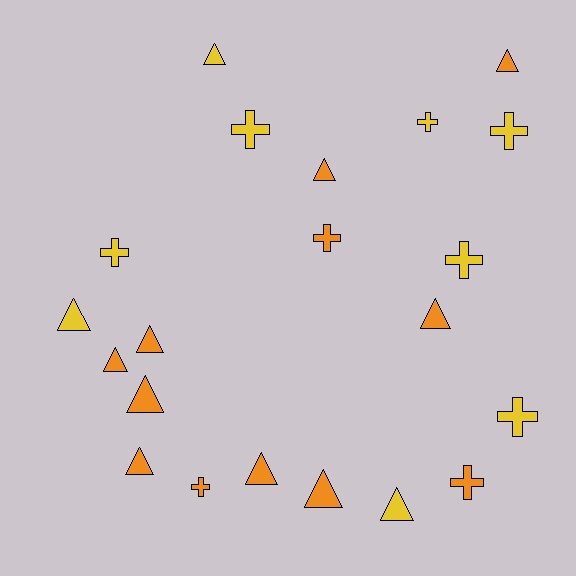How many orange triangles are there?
There are 9 orange triangles.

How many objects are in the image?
There are 21 objects.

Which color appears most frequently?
Orange, with 12 objects.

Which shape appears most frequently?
Triangle, with 12 objects.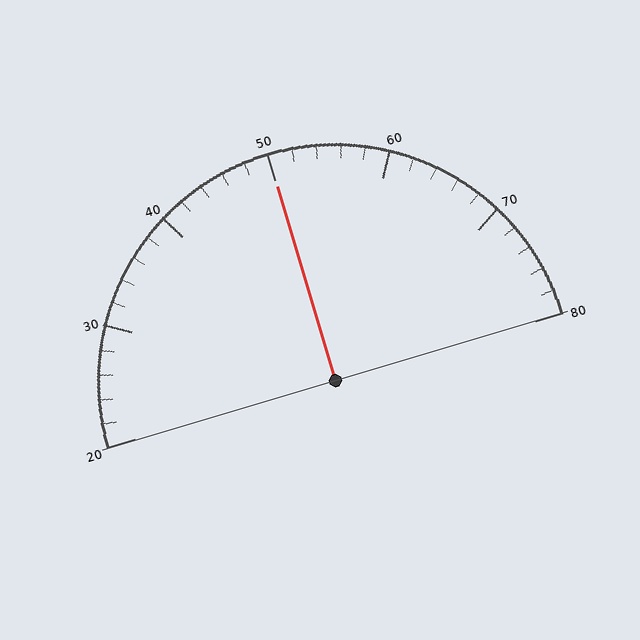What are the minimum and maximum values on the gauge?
The gauge ranges from 20 to 80.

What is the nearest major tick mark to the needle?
The nearest major tick mark is 50.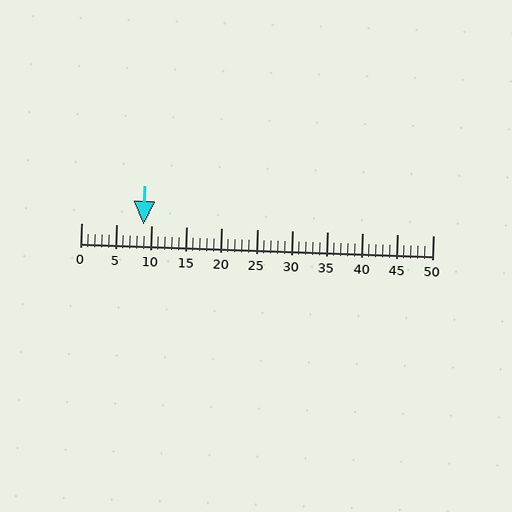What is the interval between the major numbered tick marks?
The major tick marks are spaced 5 units apart.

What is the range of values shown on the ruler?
The ruler shows values from 0 to 50.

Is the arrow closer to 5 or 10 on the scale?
The arrow is closer to 10.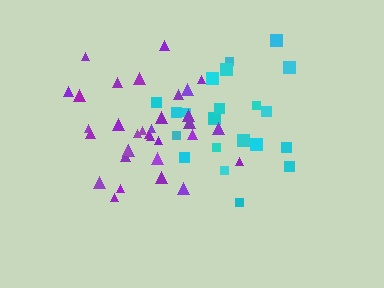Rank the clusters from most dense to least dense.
purple, cyan.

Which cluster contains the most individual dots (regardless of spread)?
Purple (33).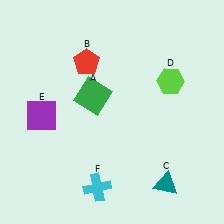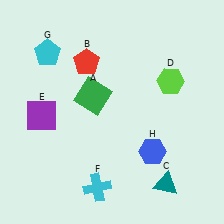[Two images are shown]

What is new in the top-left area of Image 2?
A cyan pentagon (G) was added in the top-left area of Image 2.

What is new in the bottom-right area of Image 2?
A blue hexagon (H) was added in the bottom-right area of Image 2.